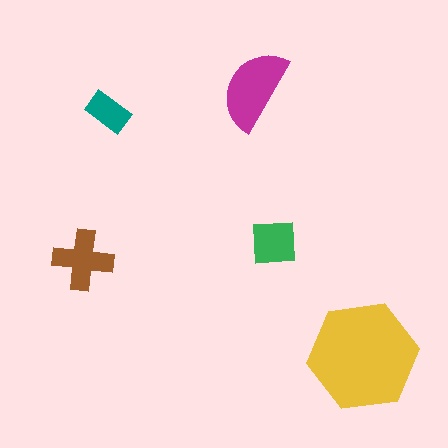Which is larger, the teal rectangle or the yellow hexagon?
The yellow hexagon.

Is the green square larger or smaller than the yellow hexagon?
Smaller.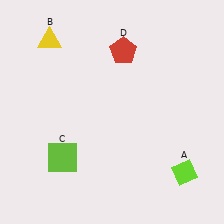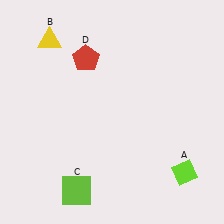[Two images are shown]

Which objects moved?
The objects that moved are: the lime square (C), the red pentagon (D).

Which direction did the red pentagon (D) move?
The red pentagon (D) moved left.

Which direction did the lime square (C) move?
The lime square (C) moved down.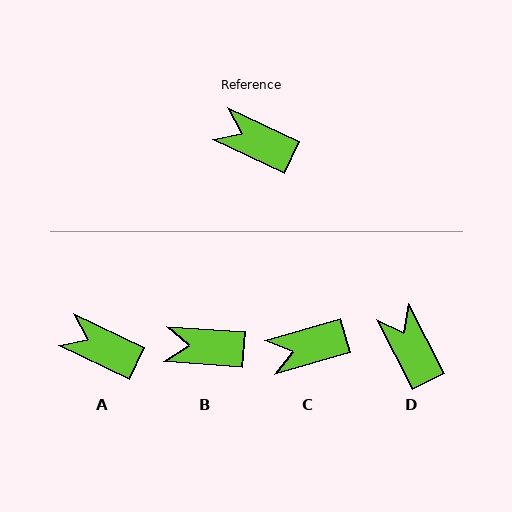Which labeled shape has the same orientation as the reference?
A.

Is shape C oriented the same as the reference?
No, it is off by about 41 degrees.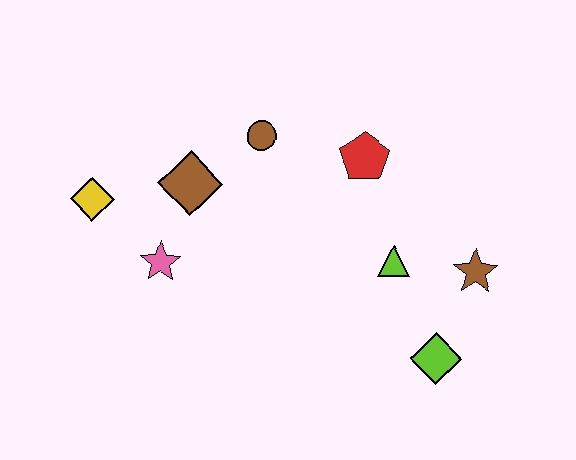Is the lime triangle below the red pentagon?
Yes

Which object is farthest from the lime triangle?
The yellow diamond is farthest from the lime triangle.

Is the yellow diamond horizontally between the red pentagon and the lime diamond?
No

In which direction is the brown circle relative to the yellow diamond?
The brown circle is to the right of the yellow diamond.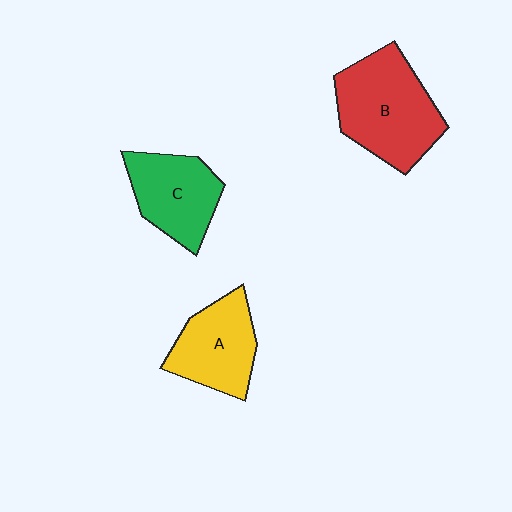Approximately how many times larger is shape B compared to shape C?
Approximately 1.4 times.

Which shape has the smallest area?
Shape A (yellow).